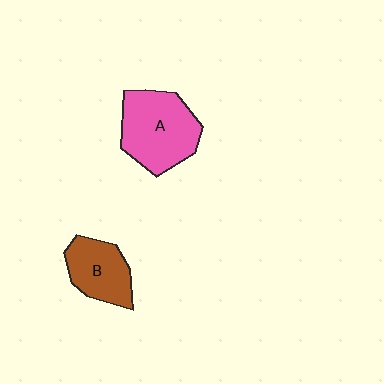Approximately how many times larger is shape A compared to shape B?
Approximately 1.5 times.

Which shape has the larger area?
Shape A (pink).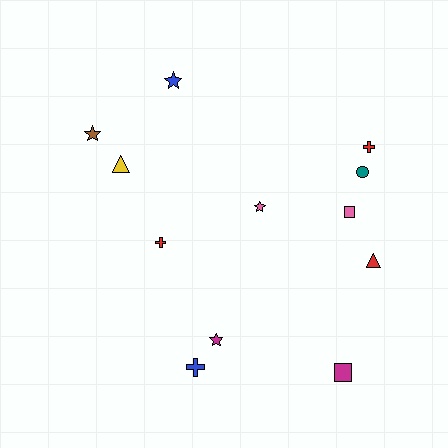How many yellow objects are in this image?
There is 1 yellow object.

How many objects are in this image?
There are 12 objects.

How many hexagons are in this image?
There are no hexagons.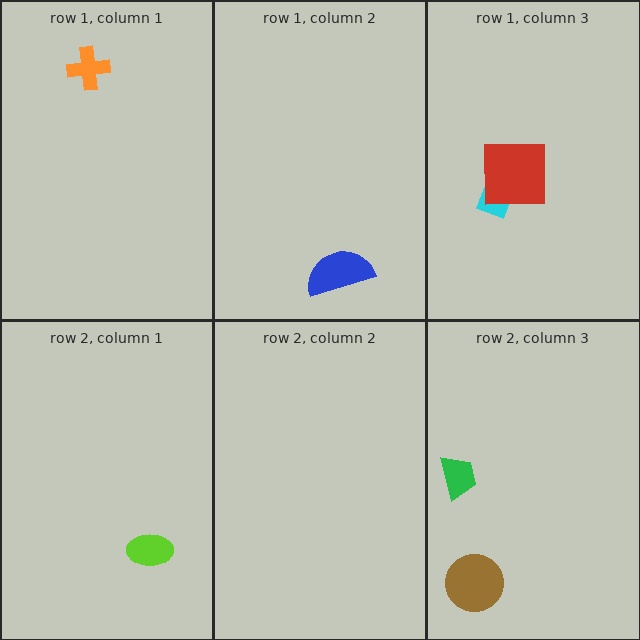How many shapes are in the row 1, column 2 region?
1.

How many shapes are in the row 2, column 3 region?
2.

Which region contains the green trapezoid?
The row 2, column 3 region.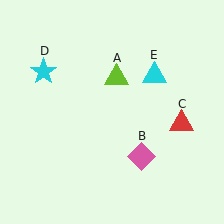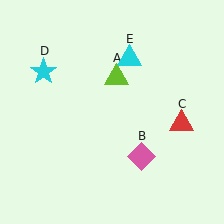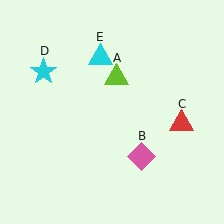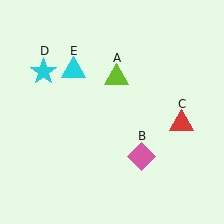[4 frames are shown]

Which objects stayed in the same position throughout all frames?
Lime triangle (object A) and pink diamond (object B) and red triangle (object C) and cyan star (object D) remained stationary.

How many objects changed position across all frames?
1 object changed position: cyan triangle (object E).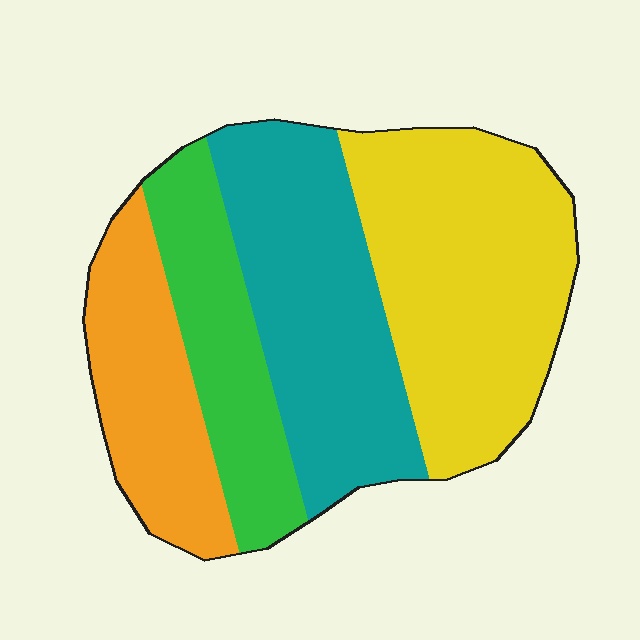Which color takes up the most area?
Yellow, at roughly 35%.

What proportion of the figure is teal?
Teal covers 29% of the figure.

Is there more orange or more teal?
Teal.